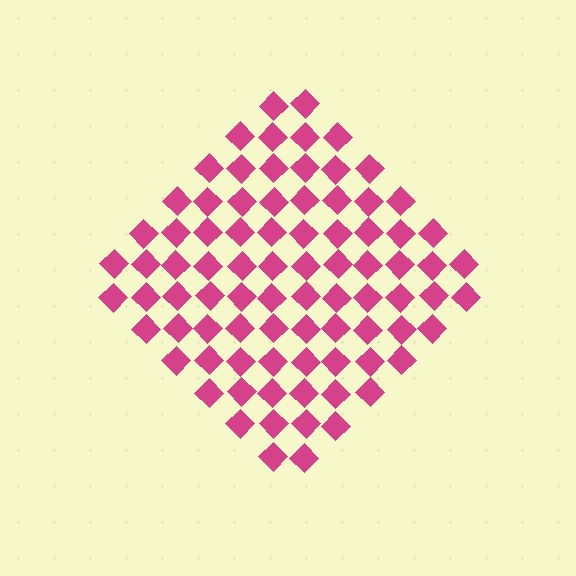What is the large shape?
The large shape is a diamond.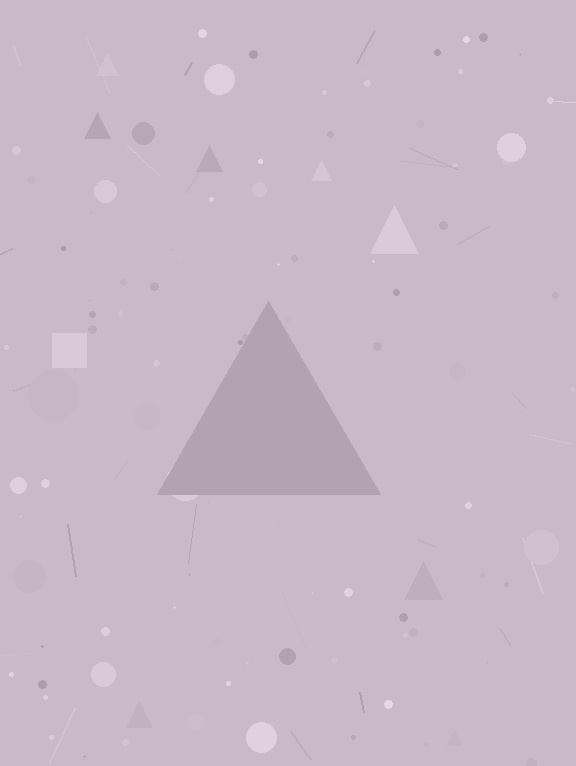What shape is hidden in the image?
A triangle is hidden in the image.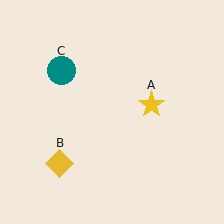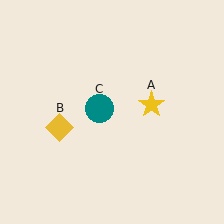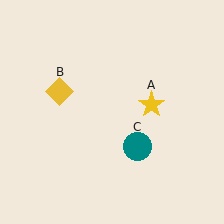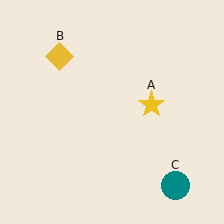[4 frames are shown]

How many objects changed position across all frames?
2 objects changed position: yellow diamond (object B), teal circle (object C).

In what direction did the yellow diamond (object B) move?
The yellow diamond (object B) moved up.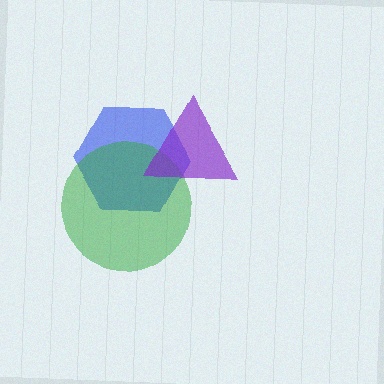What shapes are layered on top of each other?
The layered shapes are: a blue hexagon, a green circle, a purple triangle.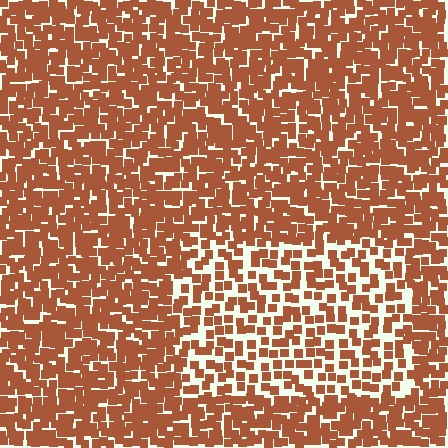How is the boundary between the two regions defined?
The boundary is defined by a change in element density (approximately 1.9x ratio). All elements are the same color, size, and shape.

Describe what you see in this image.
The image contains small brown elements arranged at two different densities. A rectangle-shaped region is visible where the elements are less densely packed than the surrounding area.